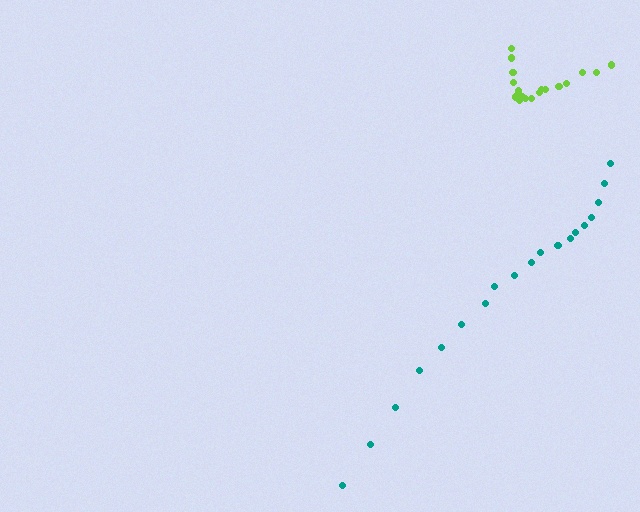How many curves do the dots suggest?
There are 2 distinct paths.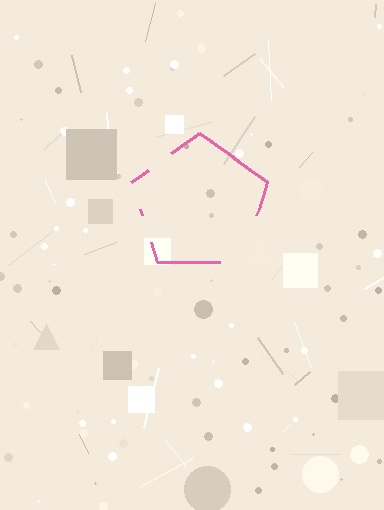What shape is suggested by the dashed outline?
The dashed outline suggests a pentagon.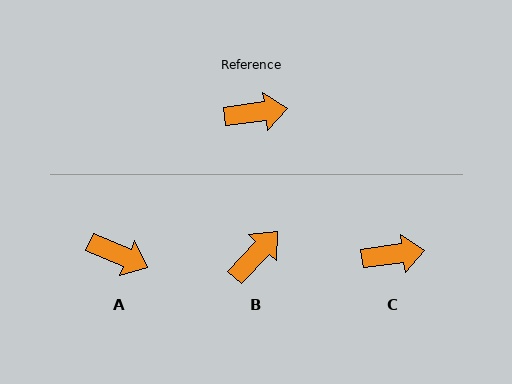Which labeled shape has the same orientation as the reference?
C.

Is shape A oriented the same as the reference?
No, it is off by about 31 degrees.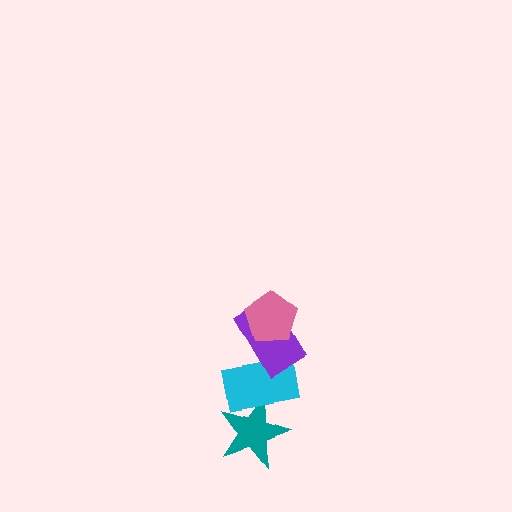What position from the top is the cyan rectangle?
The cyan rectangle is 3rd from the top.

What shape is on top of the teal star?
The cyan rectangle is on top of the teal star.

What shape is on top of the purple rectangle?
The pink pentagon is on top of the purple rectangle.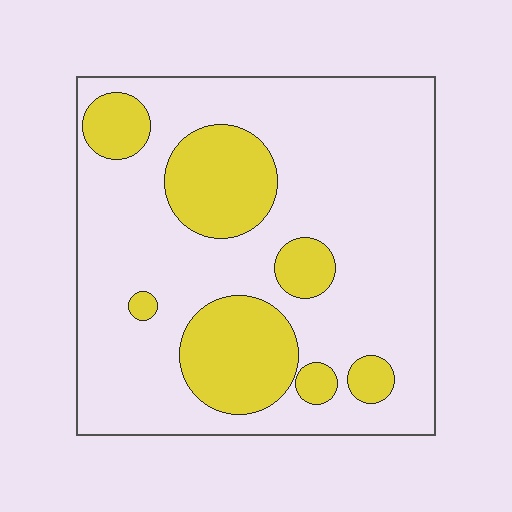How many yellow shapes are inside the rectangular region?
7.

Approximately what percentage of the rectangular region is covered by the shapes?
Approximately 25%.